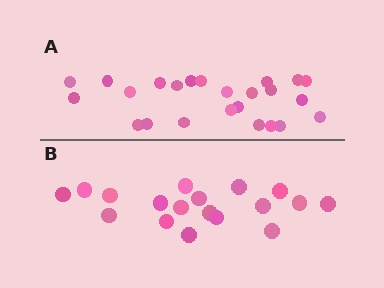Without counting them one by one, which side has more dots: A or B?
Region A (the top region) has more dots.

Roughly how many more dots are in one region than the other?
Region A has about 6 more dots than region B.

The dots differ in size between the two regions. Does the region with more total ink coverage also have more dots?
No. Region B has more total ink coverage because its dots are larger, but region A actually contains more individual dots. Total area can be misleading — the number of items is what matters here.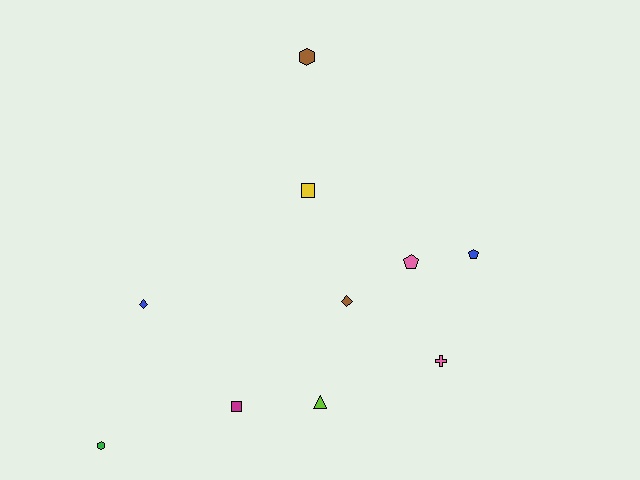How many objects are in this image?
There are 10 objects.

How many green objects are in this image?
There is 1 green object.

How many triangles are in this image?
There is 1 triangle.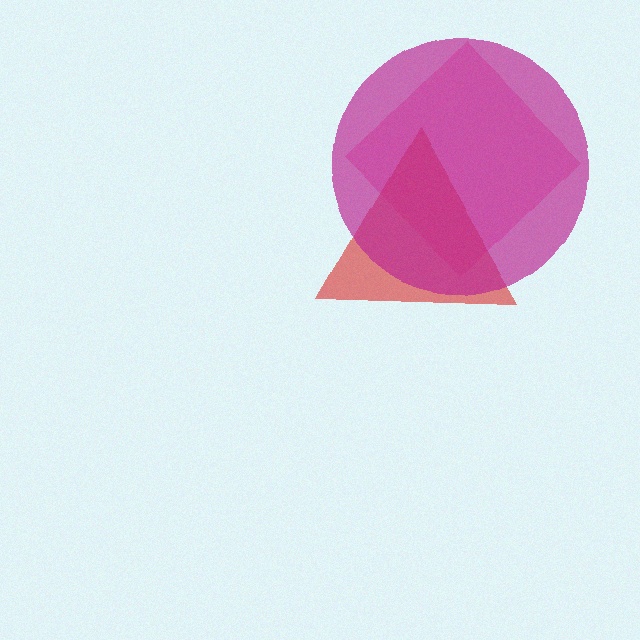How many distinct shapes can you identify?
There are 3 distinct shapes: a pink diamond, a red triangle, a magenta circle.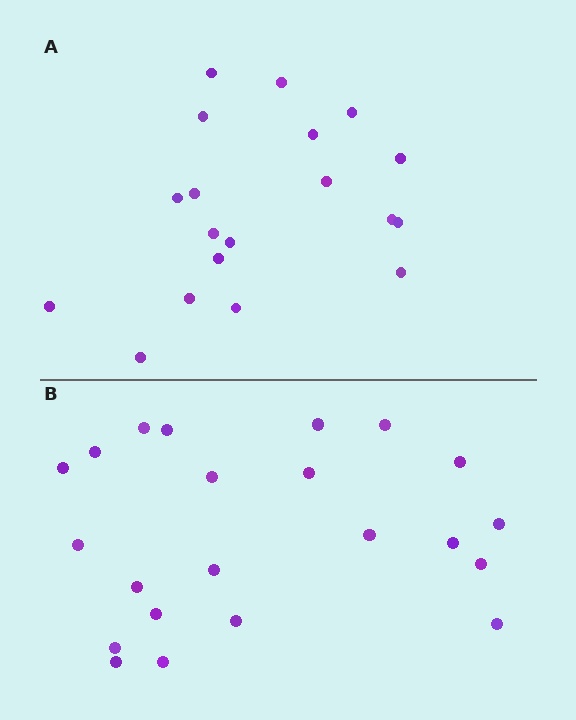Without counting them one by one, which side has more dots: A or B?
Region B (the bottom region) has more dots.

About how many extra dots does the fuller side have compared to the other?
Region B has just a few more — roughly 2 or 3 more dots than region A.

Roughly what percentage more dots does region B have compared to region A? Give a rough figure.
About 15% more.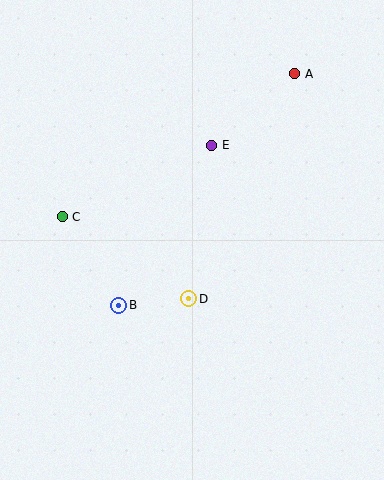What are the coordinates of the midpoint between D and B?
The midpoint between D and B is at (154, 302).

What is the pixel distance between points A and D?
The distance between A and D is 249 pixels.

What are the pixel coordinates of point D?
Point D is at (189, 299).